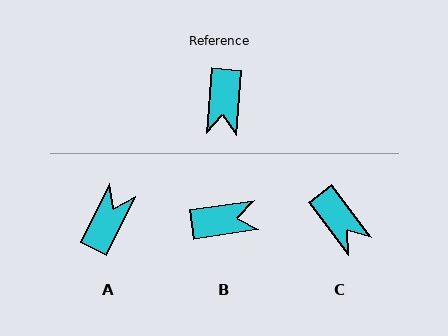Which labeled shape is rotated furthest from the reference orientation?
A, about 158 degrees away.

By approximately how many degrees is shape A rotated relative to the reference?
Approximately 158 degrees counter-clockwise.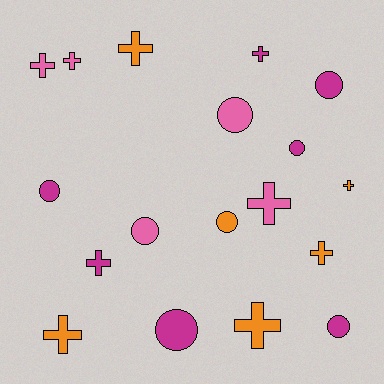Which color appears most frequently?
Magenta, with 7 objects.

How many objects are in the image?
There are 18 objects.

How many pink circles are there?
There are 2 pink circles.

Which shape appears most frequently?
Cross, with 10 objects.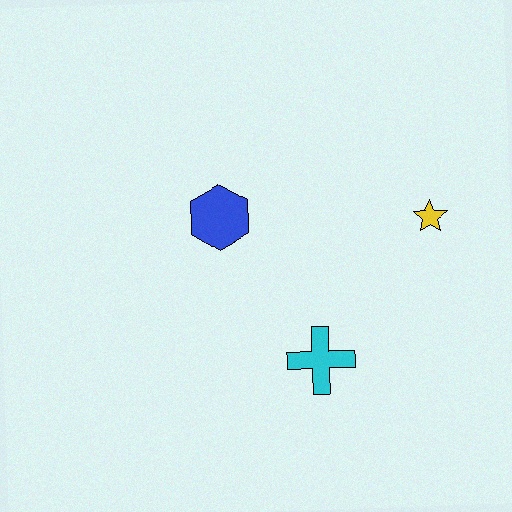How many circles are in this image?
There are no circles.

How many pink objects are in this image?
There are no pink objects.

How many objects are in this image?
There are 3 objects.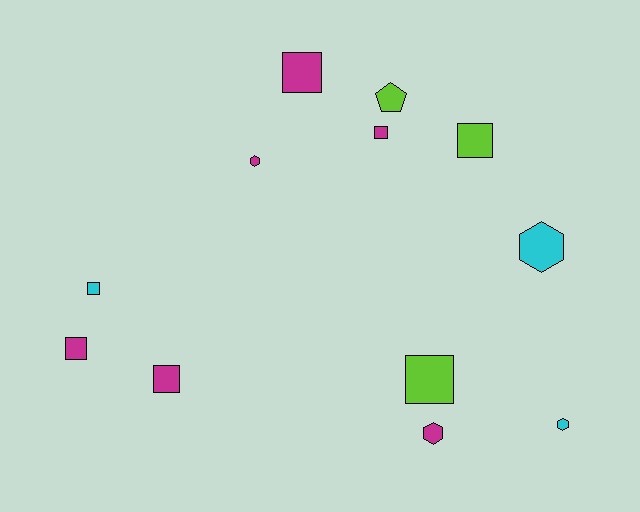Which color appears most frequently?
Magenta, with 6 objects.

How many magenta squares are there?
There are 4 magenta squares.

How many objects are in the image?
There are 12 objects.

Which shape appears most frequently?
Square, with 7 objects.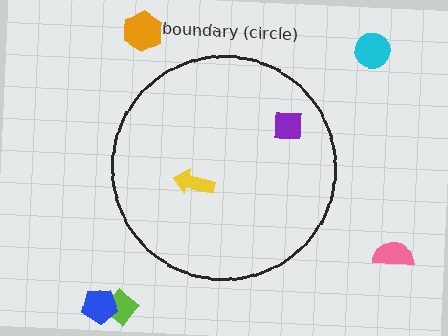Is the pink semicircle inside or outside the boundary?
Outside.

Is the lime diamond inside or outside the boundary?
Outside.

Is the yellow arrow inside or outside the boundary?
Inside.